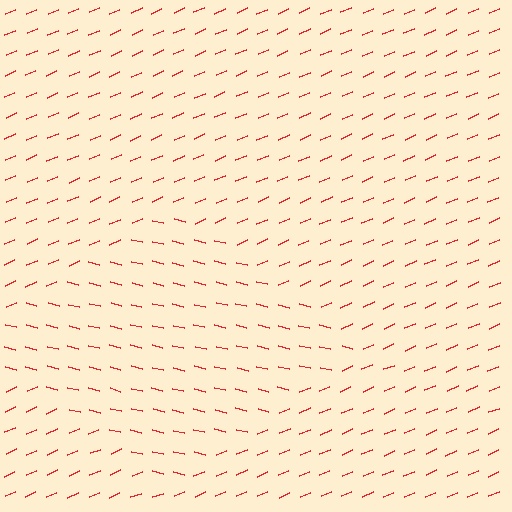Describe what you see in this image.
The image is filled with small red line segments. A diamond region in the image has lines oriented differently from the surrounding lines, creating a visible texture boundary.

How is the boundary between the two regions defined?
The boundary is defined purely by a change in line orientation (approximately 37 degrees difference). All lines are the same color and thickness.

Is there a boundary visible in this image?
Yes, there is a texture boundary formed by a change in line orientation.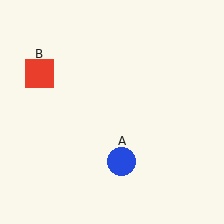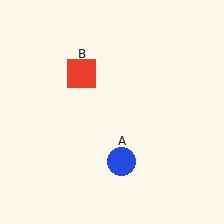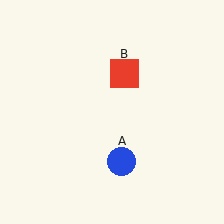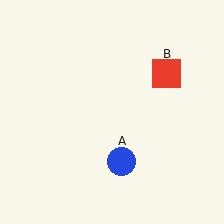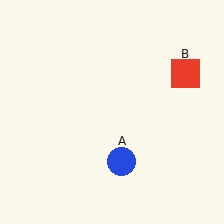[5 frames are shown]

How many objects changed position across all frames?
1 object changed position: red square (object B).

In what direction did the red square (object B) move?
The red square (object B) moved right.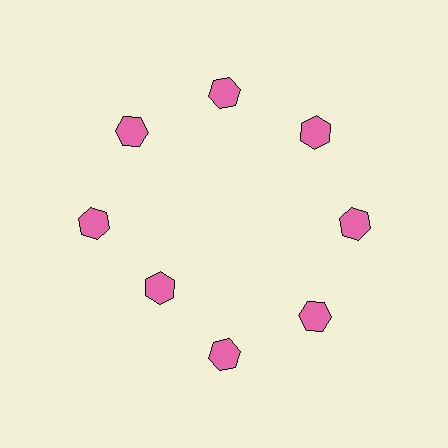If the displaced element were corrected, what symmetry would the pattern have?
It would have 8-fold rotational symmetry — the pattern would map onto itself every 45 degrees.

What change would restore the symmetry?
The symmetry would be restored by moving it outward, back onto the ring so that all 8 hexagons sit at equal angles and equal distance from the center.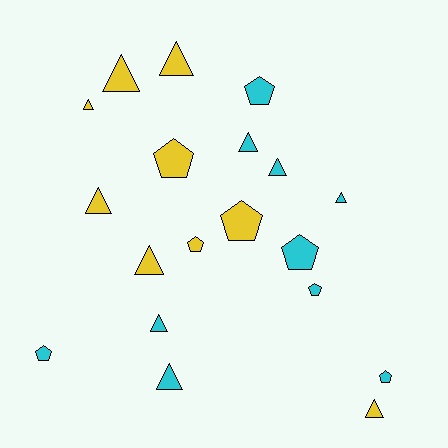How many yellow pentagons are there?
There are 3 yellow pentagons.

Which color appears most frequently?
Cyan, with 10 objects.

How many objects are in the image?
There are 19 objects.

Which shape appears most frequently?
Triangle, with 11 objects.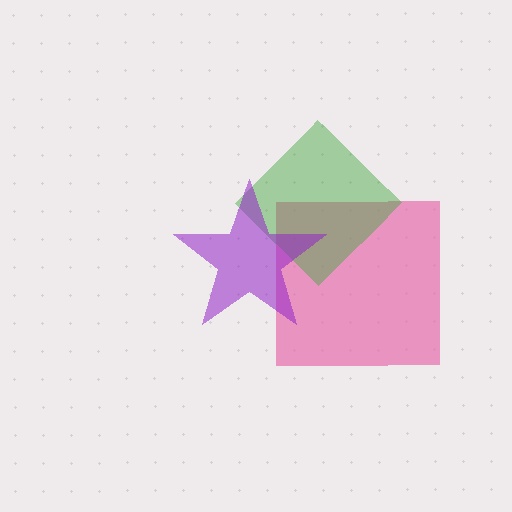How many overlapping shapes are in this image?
There are 3 overlapping shapes in the image.